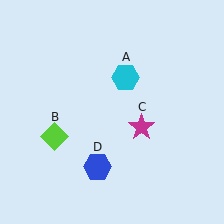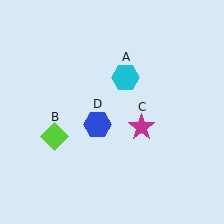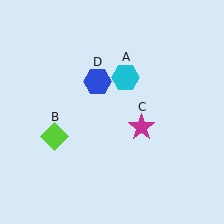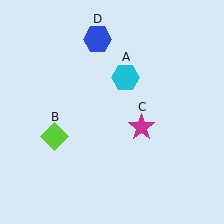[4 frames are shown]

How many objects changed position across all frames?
1 object changed position: blue hexagon (object D).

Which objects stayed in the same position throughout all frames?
Cyan hexagon (object A) and lime diamond (object B) and magenta star (object C) remained stationary.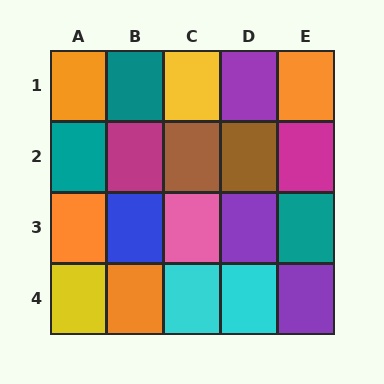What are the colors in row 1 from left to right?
Orange, teal, yellow, purple, orange.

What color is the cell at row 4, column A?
Yellow.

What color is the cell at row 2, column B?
Magenta.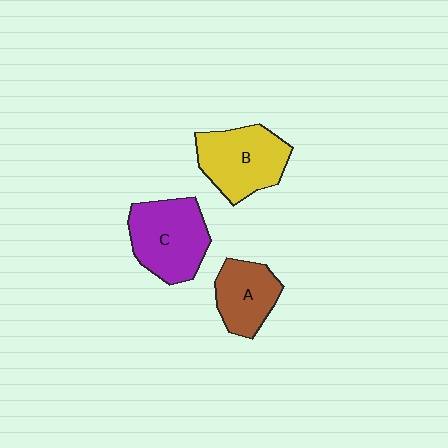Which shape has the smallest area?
Shape A (brown).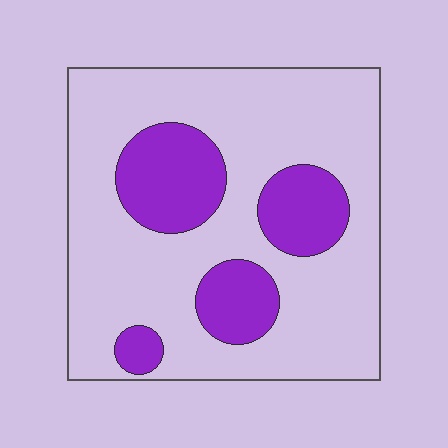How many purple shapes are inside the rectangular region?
4.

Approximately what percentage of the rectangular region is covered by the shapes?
Approximately 25%.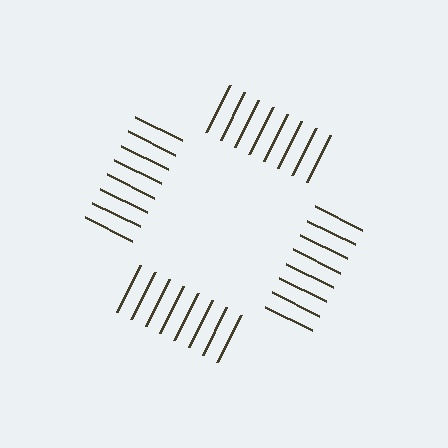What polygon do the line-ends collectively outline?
An illusory square — the line segments terminate on its edges but no continuous stroke is drawn.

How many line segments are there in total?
32 — 8 along each of the 4 edges.